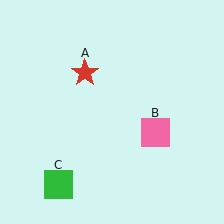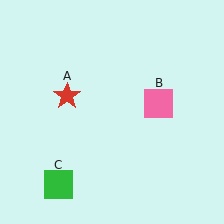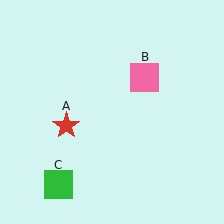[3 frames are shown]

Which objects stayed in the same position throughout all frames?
Green square (object C) remained stationary.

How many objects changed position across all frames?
2 objects changed position: red star (object A), pink square (object B).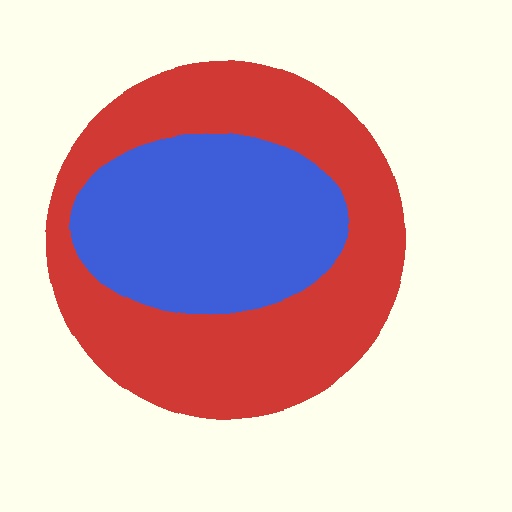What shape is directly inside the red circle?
The blue ellipse.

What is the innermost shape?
The blue ellipse.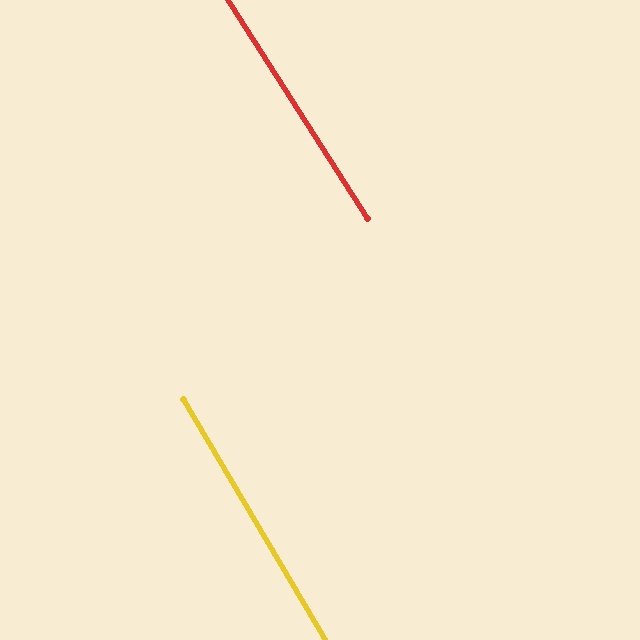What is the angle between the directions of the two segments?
Approximately 2 degrees.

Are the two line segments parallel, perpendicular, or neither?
Parallel — their directions differ by only 1.9°.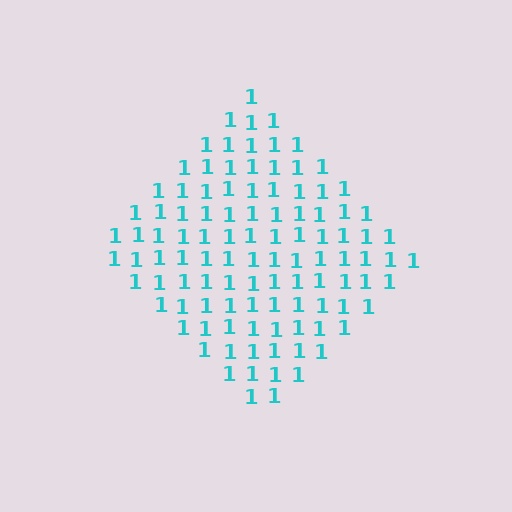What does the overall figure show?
The overall figure shows a diamond.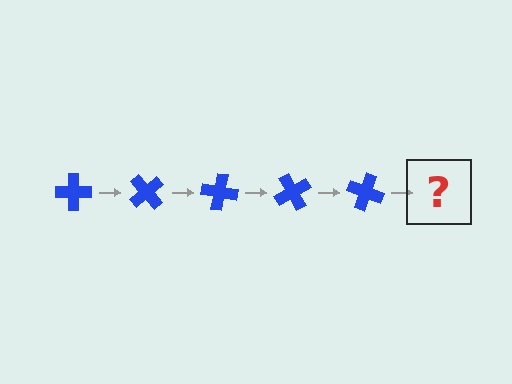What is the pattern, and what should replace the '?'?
The pattern is that the cross rotates 50 degrees each step. The '?' should be a blue cross rotated 250 degrees.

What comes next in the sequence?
The next element should be a blue cross rotated 250 degrees.